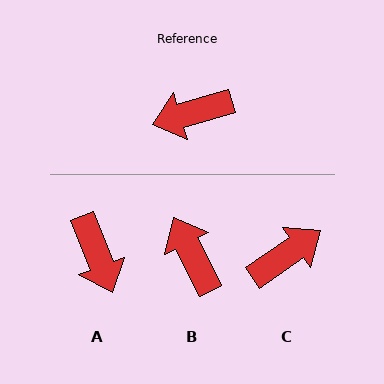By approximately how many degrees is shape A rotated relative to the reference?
Approximately 95 degrees counter-clockwise.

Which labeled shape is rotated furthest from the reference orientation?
C, about 162 degrees away.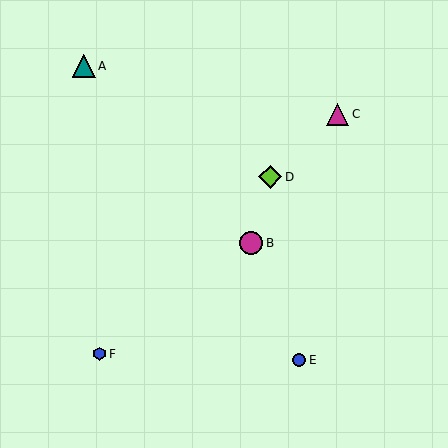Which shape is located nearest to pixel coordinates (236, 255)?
The magenta circle (labeled B) at (251, 243) is nearest to that location.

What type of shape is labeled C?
Shape C is a magenta triangle.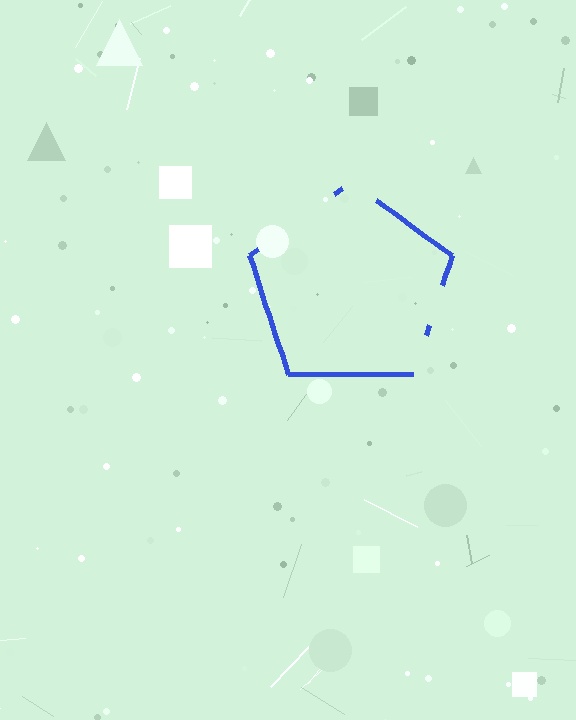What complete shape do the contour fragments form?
The contour fragments form a pentagon.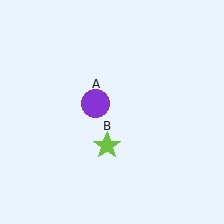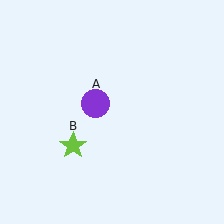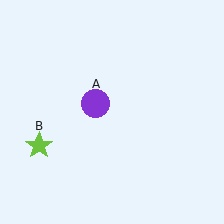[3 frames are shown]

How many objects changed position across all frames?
1 object changed position: lime star (object B).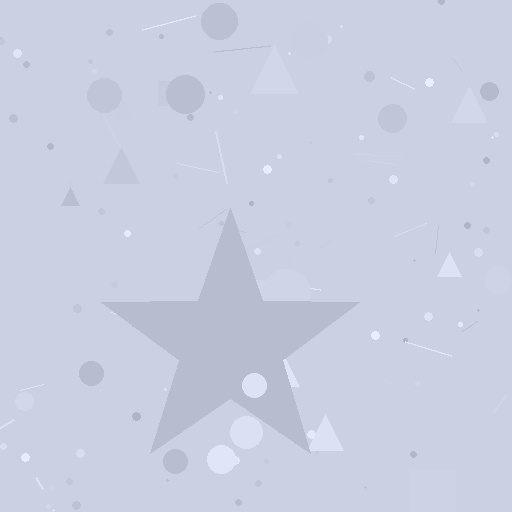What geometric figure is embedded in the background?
A star is embedded in the background.